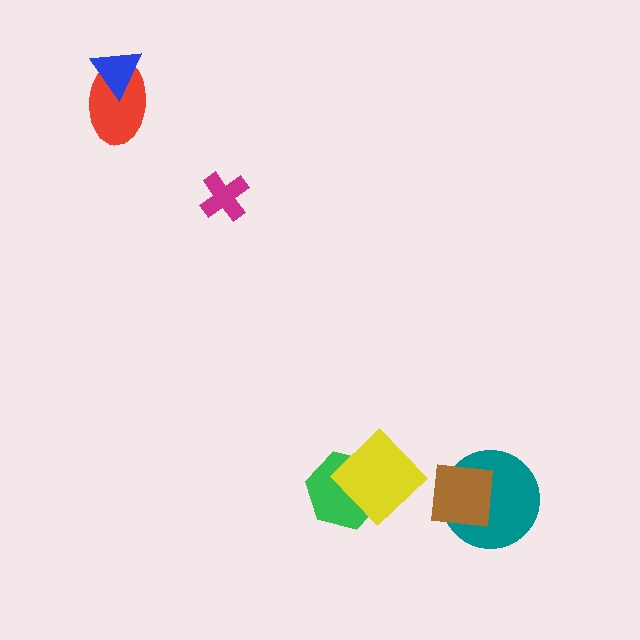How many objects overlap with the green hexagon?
1 object overlaps with the green hexagon.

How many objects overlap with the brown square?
1 object overlaps with the brown square.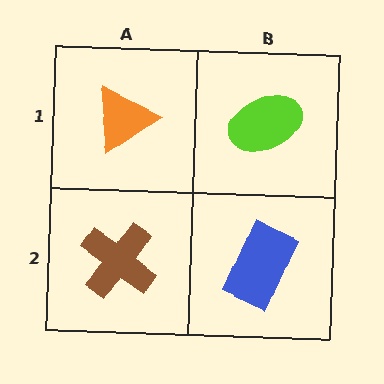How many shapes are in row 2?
2 shapes.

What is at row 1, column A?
An orange triangle.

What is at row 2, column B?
A blue rectangle.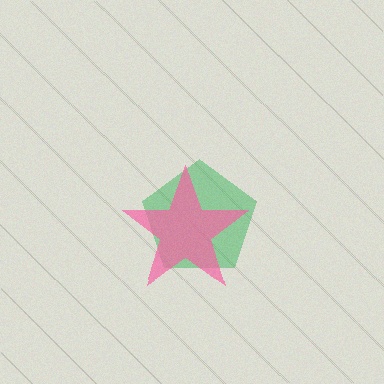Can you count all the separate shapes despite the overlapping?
Yes, there are 2 separate shapes.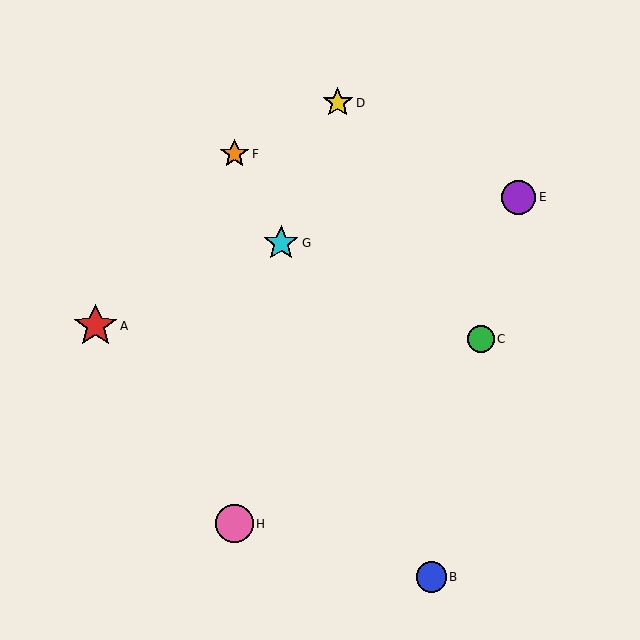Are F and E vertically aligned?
No, F is at x≈234 and E is at x≈518.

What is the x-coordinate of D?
Object D is at x≈338.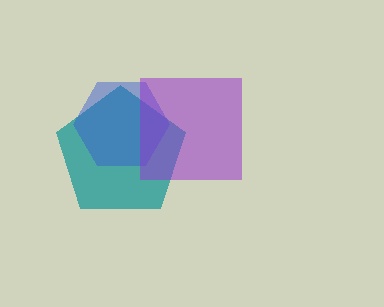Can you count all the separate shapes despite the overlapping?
Yes, there are 3 separate shapes.